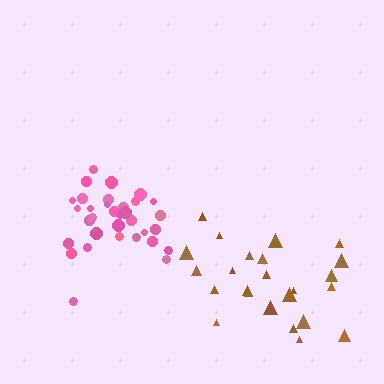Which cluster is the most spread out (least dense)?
Brown.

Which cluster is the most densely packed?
Pink.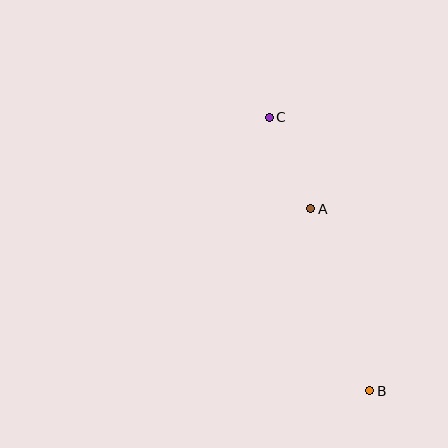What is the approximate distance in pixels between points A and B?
The distance between A and B is approximately 192 pixels.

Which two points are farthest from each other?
Points B and C are farthest from each other.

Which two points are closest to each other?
Points A and C are closest to each other.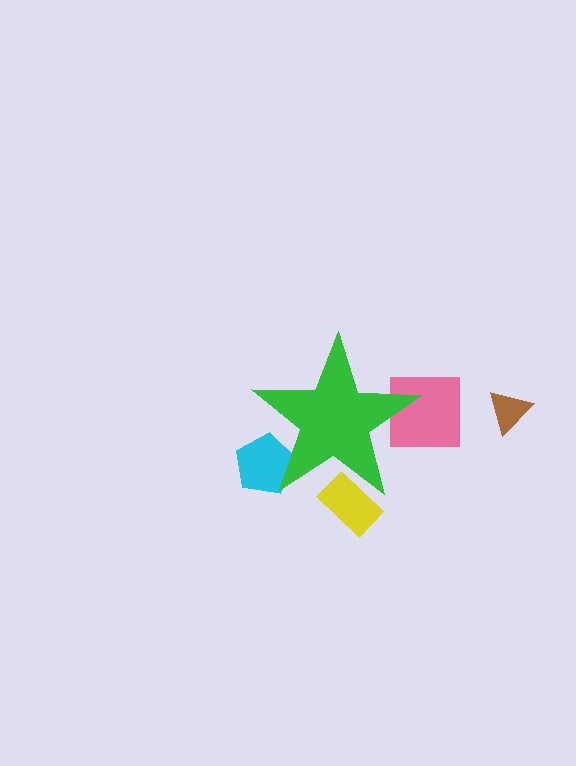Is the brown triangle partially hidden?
No, the brown triangle is fully visible.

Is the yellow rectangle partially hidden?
Yes, the yellow rectangle is partially hidden behind the green star.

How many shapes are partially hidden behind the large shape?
3 shapes are partially hidden.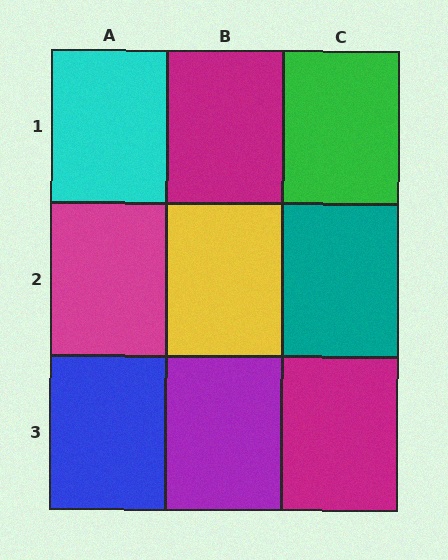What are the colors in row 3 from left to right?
Blue, purple, magenta.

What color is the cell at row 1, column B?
Magenta.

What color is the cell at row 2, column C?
Teal.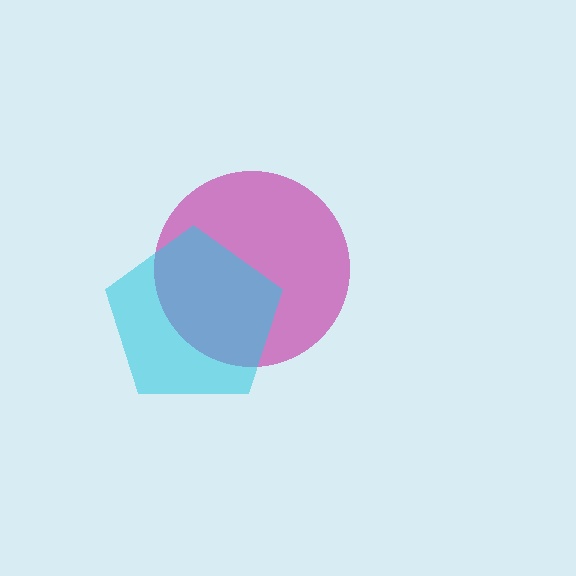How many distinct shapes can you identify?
There are 2 distinct shapes: a magenta circle, a cyan pentagon.